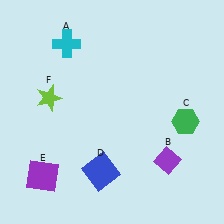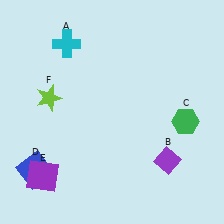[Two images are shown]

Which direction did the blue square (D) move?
The blue square (D) moved left.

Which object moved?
The blue square (D) moved left.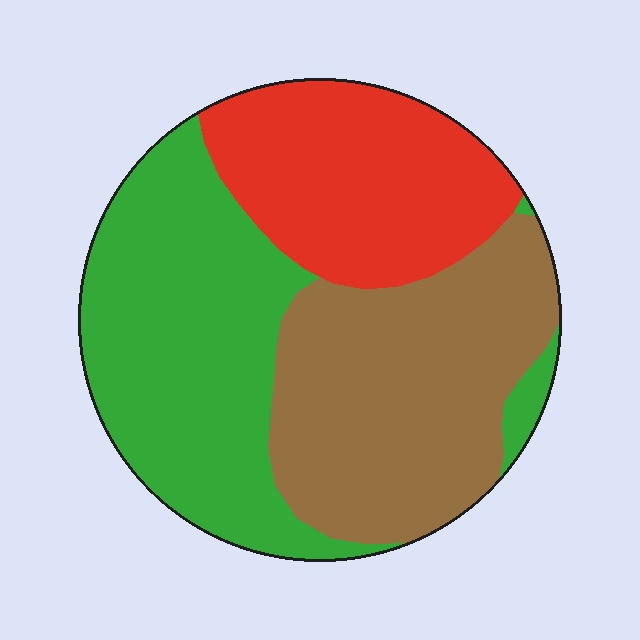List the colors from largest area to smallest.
From largest to smallest: green, brown, red.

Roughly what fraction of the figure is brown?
Brown covers 35% of the figure.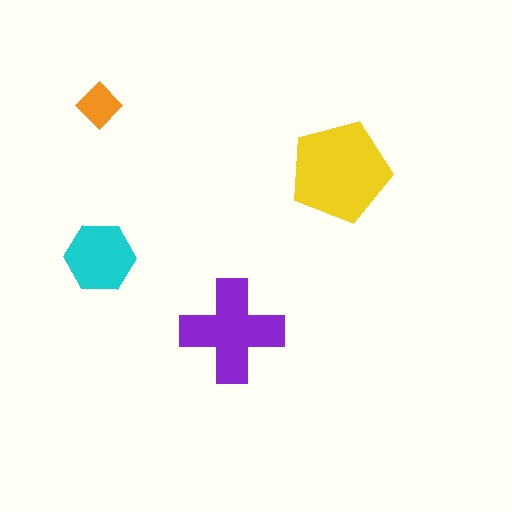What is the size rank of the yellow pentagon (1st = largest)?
1st.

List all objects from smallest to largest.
The orange diamond, the cyan hexagon, the purple cross, the yellow pentagon.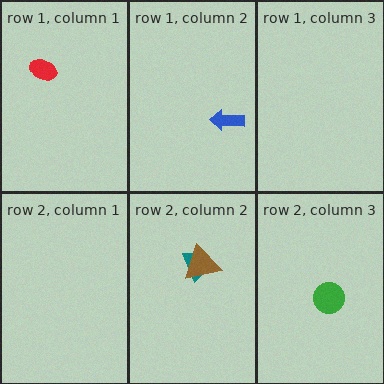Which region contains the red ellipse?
The row 1, column 1 region.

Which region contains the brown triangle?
The row 2, column 2 region.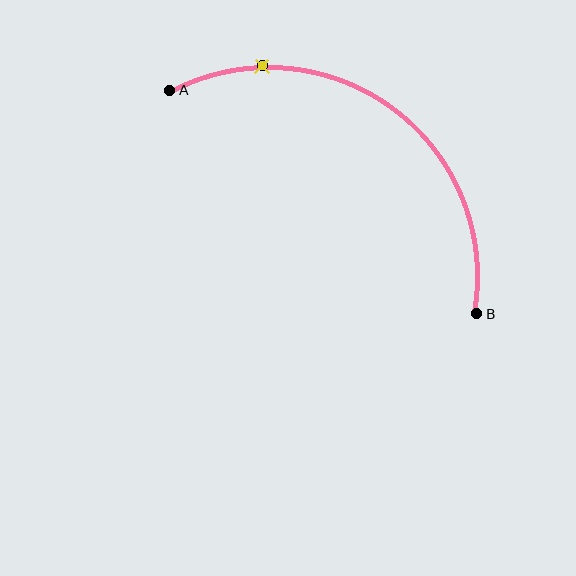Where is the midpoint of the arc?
The arc midpoint is the point on the curve farthest from the straight line joining A and B. It sits above and to the right of that line.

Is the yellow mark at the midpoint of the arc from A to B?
No. The yellow mark lies on the arc but is closer to endpoint A. The arc midpoint would be at the point on the curve equidistant along the arc from both A and B.